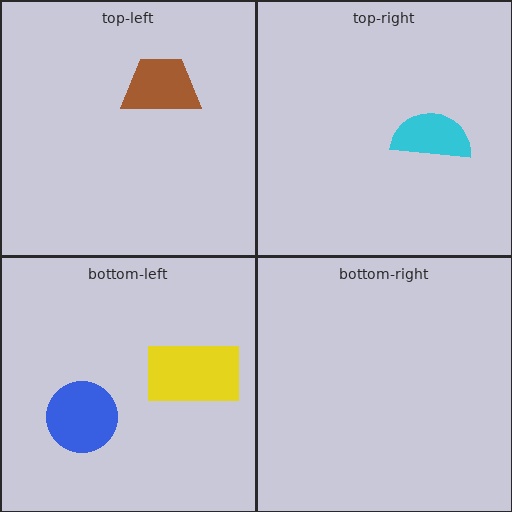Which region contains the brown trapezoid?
The top-left region.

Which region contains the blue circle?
The bottom-left region.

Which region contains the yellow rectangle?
The bottom-left region.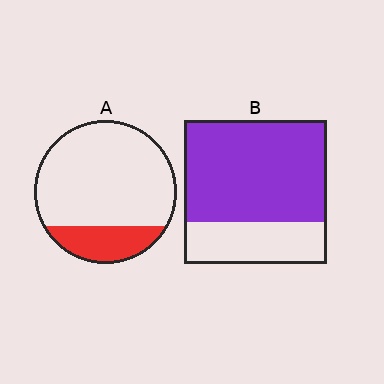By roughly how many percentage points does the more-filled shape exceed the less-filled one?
By roughly 50 percentage points (B over A).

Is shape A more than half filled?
No.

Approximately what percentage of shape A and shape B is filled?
A is approximately 20% and B is approximately 70%.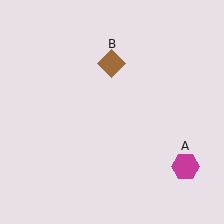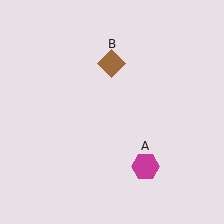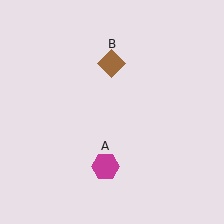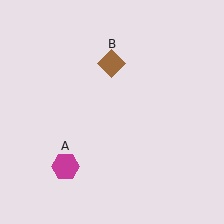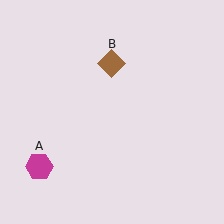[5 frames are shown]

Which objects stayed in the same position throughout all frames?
Brown diamond (object B) remained stationary.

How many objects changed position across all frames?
1 object changed position: magenta hexagon (object A).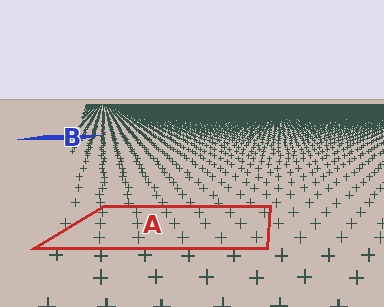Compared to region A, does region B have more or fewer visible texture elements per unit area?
Region B has more texture elements per unit area — they are packed more densely because it is farther away.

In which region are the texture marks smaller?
The texture marks are smaller in region B, because it is farther away.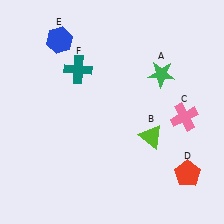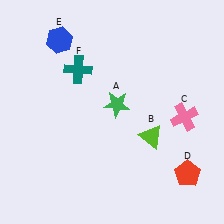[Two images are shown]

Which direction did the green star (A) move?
The green star (A) moved left.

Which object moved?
The green star (A) moved left.